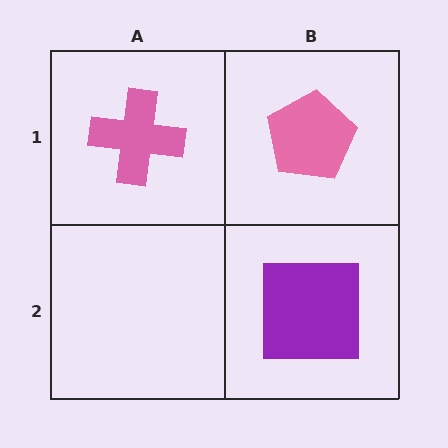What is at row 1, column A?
A pink cross.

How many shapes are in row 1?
2 shapes.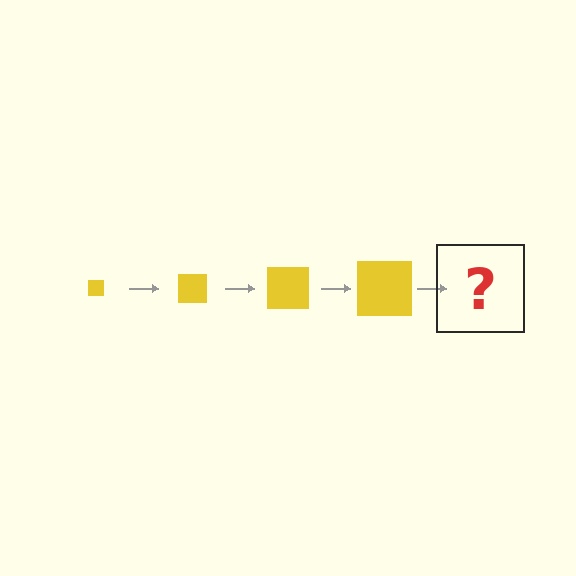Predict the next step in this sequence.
The next step is a yellow square, larger than the previous one.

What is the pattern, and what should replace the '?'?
The pattern is that the square gets progressively larger each step. The '?' should be a yellow square, larger than the previous one.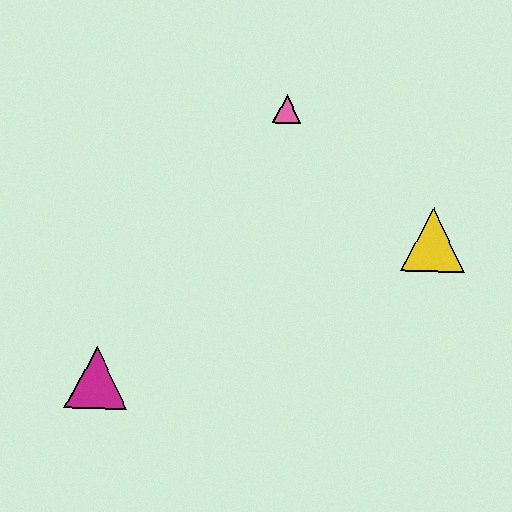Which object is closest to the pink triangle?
The yellow triangle is closest to the pink triangle.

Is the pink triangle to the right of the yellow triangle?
No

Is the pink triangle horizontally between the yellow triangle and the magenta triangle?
Yes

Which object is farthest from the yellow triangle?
The magenta triangle is farthest from the yellow triangle.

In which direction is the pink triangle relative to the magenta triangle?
The pink triangle is above the magenta triangle.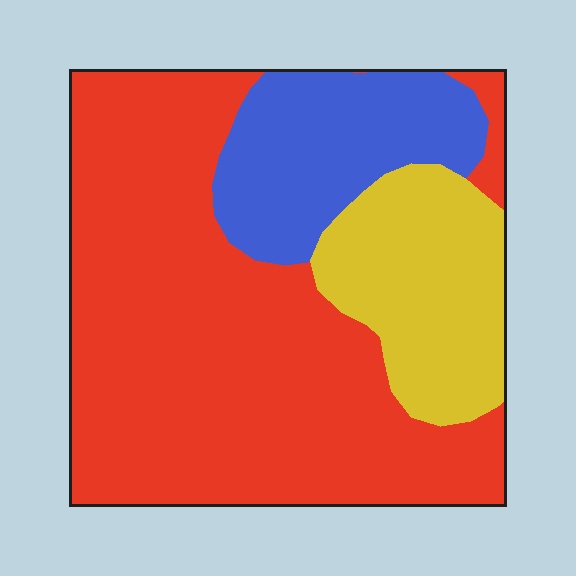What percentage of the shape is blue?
Blue covers about 20% of the shape.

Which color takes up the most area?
Red, at roughly 65%.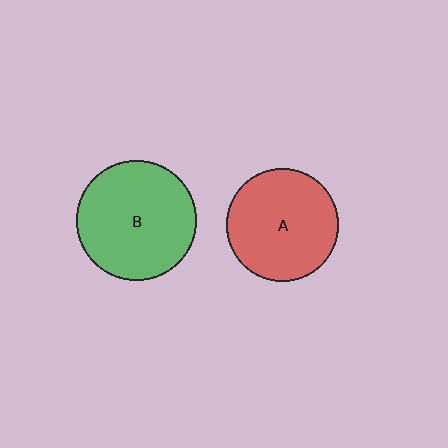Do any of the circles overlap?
No, none of the circles overlap.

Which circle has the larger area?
Circle B (green).